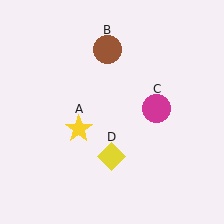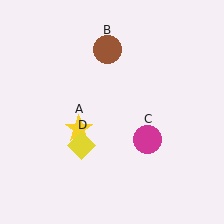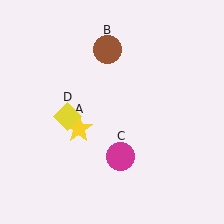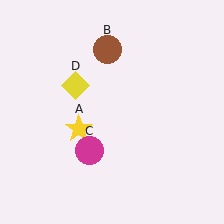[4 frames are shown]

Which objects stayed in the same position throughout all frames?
Yellow star (object A) and brown circle (object B) remained stationary.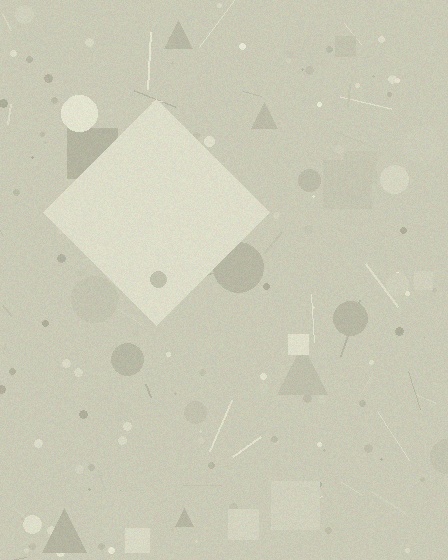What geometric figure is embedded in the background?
A diamond is embedded in the background.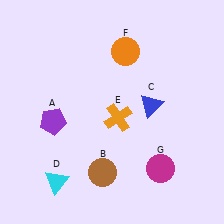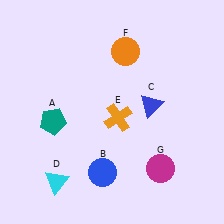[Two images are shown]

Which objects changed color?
A changed from purple to teal. B changed from brown to blue.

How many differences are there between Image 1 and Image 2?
There are 2 differences between the two images.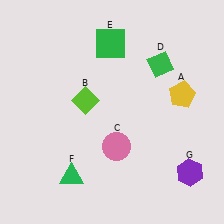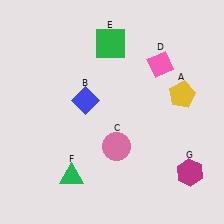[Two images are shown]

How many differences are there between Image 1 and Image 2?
There are 3 differences between the two images.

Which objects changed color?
B changed from lime to blue. D changed from green to pink. G changed from purple to magenta.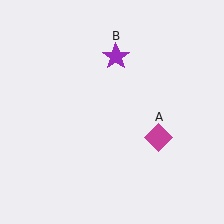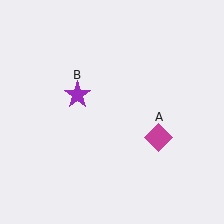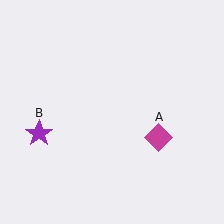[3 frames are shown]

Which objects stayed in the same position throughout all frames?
Magenta diamond (object A) remained stationary.